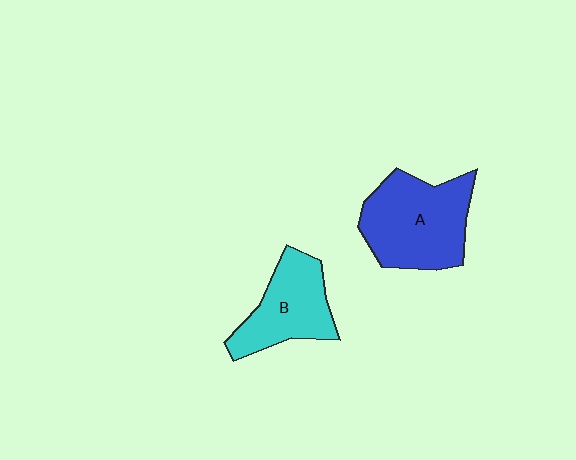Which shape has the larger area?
Shape A (blue).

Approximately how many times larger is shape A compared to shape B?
Approximately 1.4 times.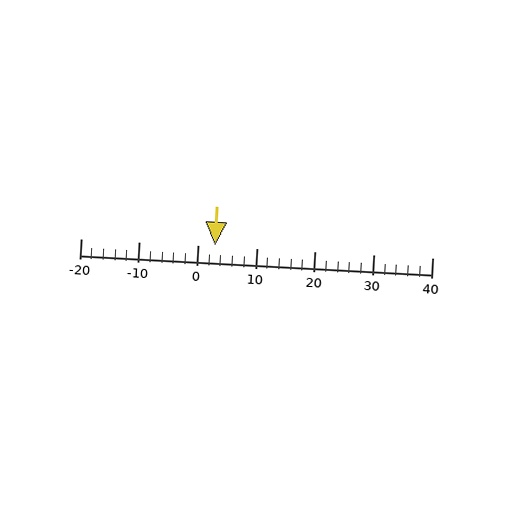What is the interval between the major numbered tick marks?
The major tick marks are spaced 10 units apart.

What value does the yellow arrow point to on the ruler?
The yellow arrow points to approximately 3.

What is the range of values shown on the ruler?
The ruler shows values from -20 to 40.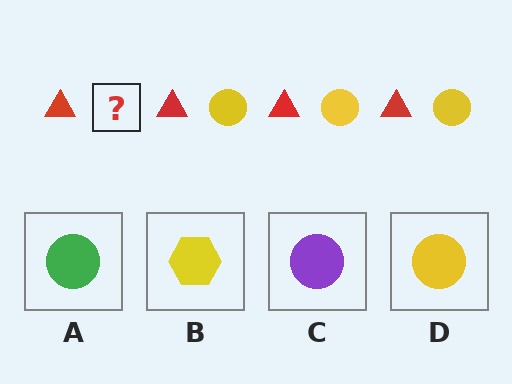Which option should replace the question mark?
Option D.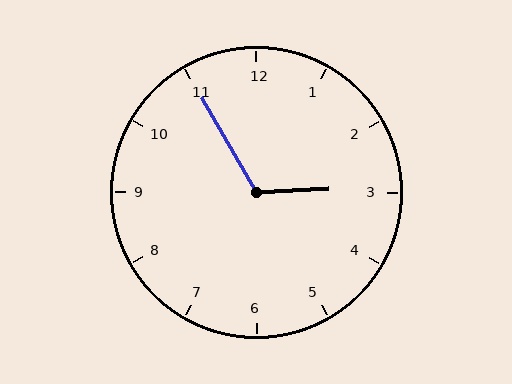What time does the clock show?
2:55.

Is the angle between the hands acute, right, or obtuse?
It is obtuse.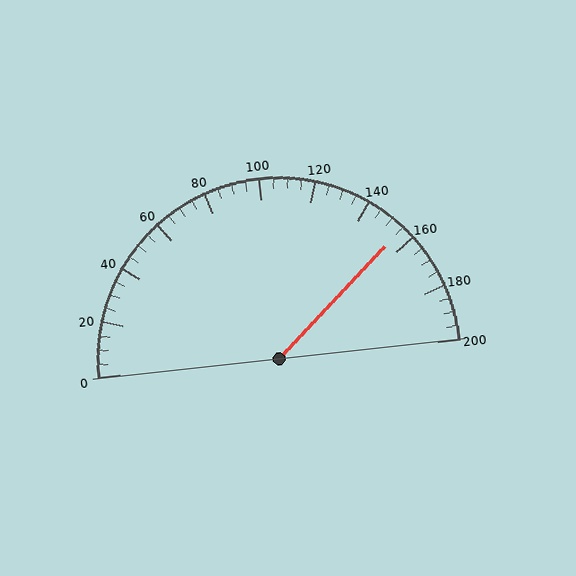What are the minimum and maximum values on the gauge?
The gauge ranges from 0 to 200.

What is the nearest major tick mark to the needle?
The nearest major tick mark is 160.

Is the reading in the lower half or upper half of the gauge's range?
The reading is in the upper half of the range (0 to 200).